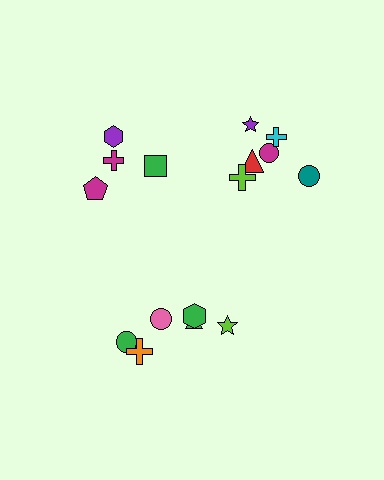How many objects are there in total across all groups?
There are 16 objects.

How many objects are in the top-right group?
There are 6 objects.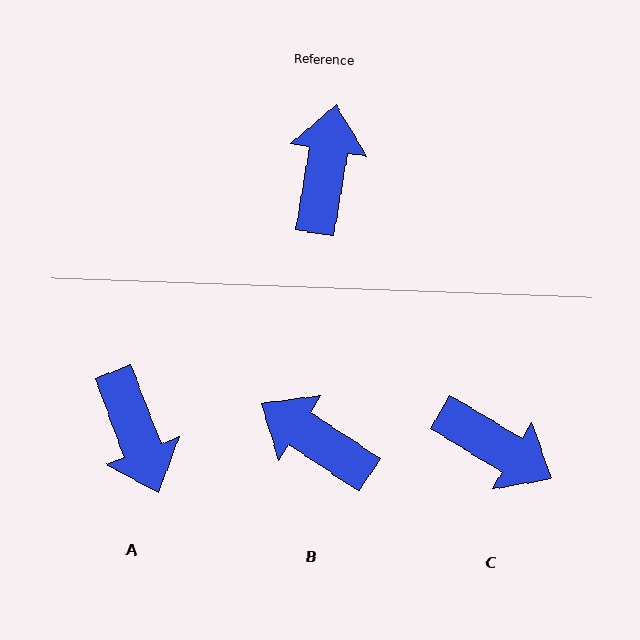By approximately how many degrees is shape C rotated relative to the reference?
Approximately 111 degrees clockwise.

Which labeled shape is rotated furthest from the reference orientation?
A, about 150 degrees away.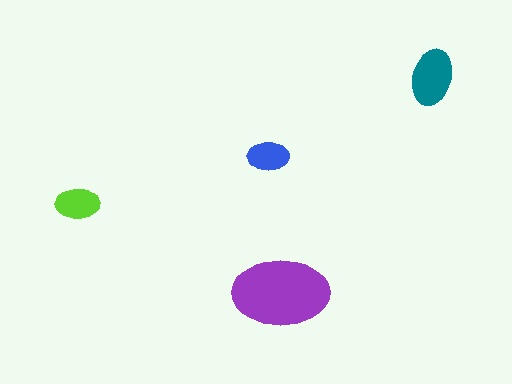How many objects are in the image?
There are 4 objects in the image.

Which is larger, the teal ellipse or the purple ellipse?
The purple one.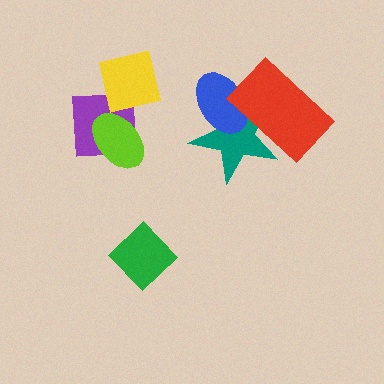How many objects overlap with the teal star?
2 objects overlap with the teal star.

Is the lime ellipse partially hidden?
Yes, it is partially covered by another shape.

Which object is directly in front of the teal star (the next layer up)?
The blue ellipse is directly in front of the teal star.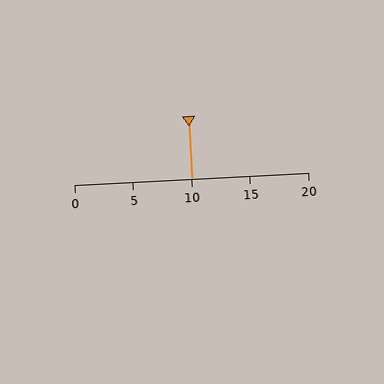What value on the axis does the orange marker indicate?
The marker indicates approximately 10.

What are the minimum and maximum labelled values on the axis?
The axis runs from 0 to 20.